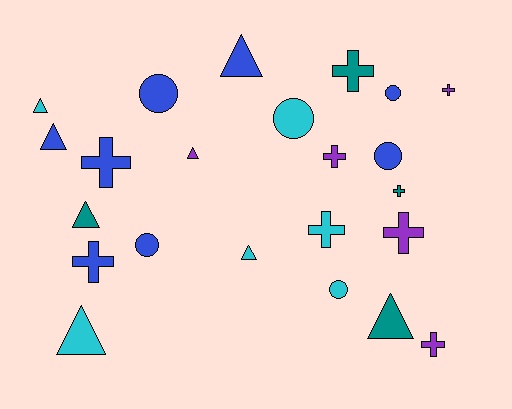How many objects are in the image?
There are 23 objects.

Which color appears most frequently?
Blue, with 8 objects.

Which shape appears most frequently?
Cross, with 9 objects.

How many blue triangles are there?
There are 2 blue triangles.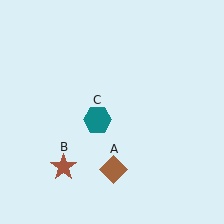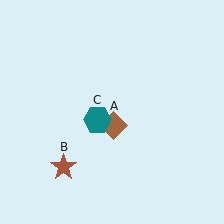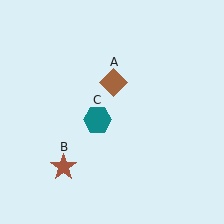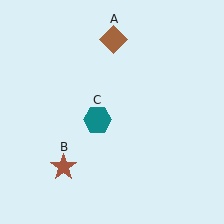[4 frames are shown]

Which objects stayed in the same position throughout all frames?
Brown star (object B) and teal hexagon (object C) remained stationary.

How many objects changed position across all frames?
1 object changed position: brown diamond (object A).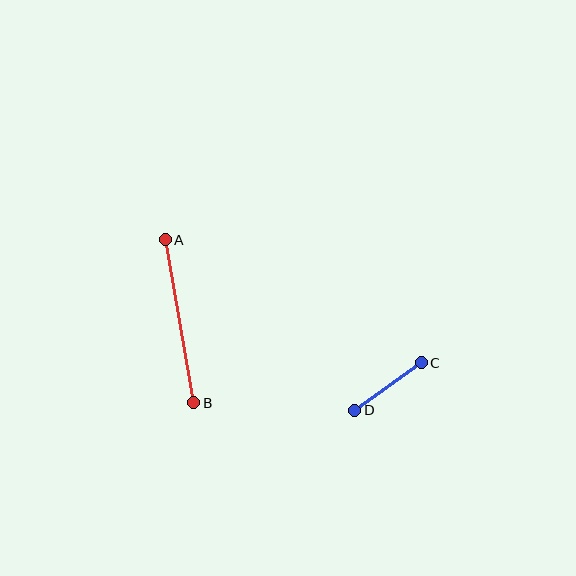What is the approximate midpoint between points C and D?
The midpoint is at approximately (388, 387) pixels.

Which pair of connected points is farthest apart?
Points A and B are farthest apart.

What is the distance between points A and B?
The distance is approximately 166 pixels.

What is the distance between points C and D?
The distance is approximately 82 pixels.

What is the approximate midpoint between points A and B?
The midpoint is at approximately (179, 321) pixels.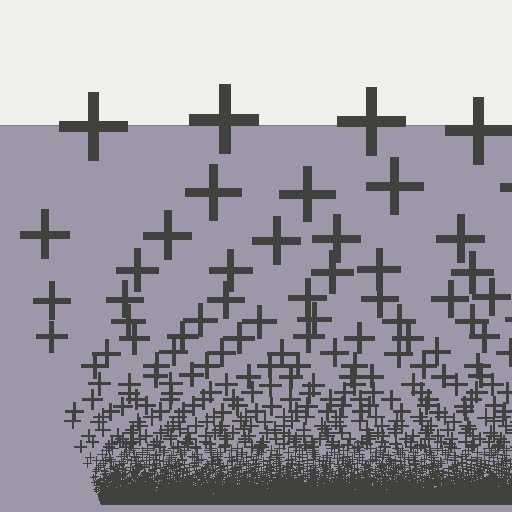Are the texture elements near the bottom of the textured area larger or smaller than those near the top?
Smaller. The gradient is inverted — elements near the bottom are smaller and denser.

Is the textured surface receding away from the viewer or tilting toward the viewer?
The surface appears to tilt toward the viewer. Texture elements get larger and sparser toward the top.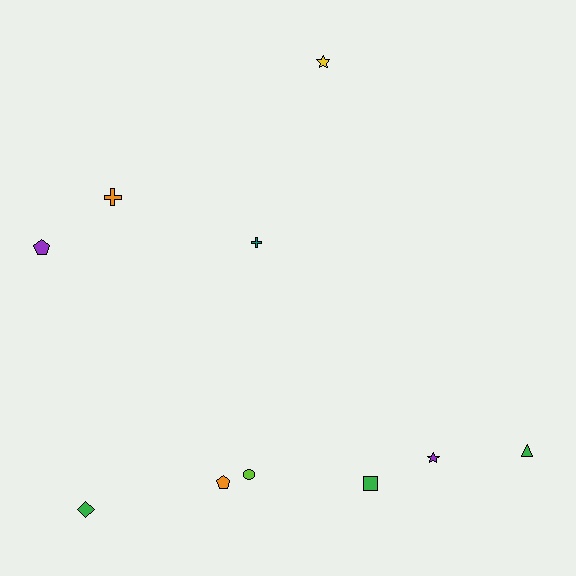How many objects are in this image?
There are 10 objects.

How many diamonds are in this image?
There is 1 diamond.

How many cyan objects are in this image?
There are no cyan objects.